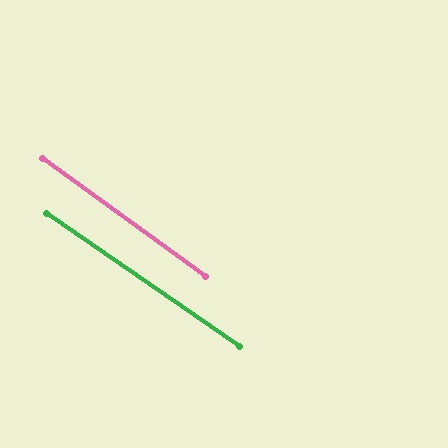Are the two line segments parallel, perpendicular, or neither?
Parallel — their directions differ by only 1.4°.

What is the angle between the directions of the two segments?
Approximately 1 degree.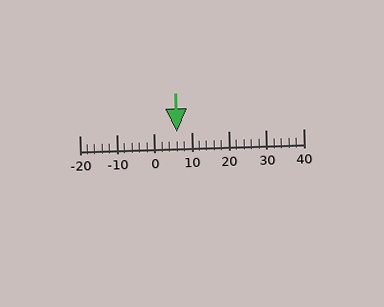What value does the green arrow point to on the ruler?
The green arrow points to approximately 6.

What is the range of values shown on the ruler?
The ruler shows values from -20 to 40.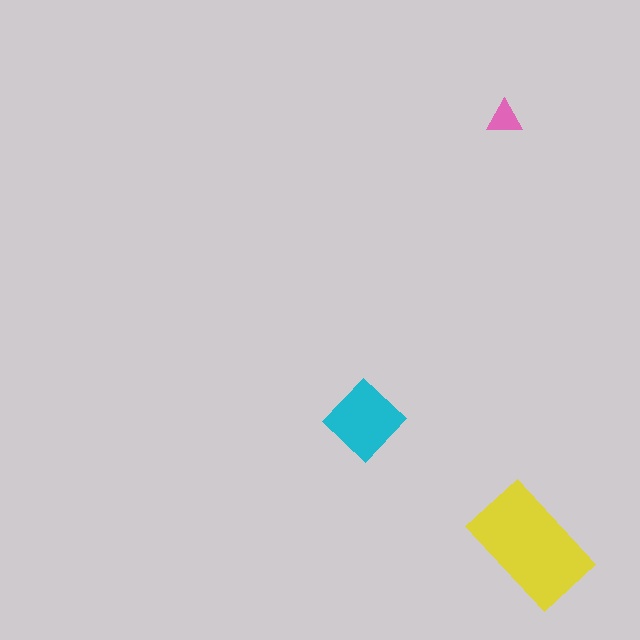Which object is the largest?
The yellow rectangle.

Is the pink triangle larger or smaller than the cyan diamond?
Smaller.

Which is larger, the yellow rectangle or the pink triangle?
The yellow rectangle.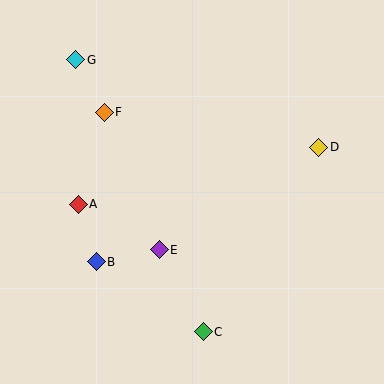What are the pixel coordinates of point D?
Point D is at (319, 147).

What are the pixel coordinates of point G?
Point G is at (76, 60).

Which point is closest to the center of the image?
Point E at (159, 250) is closest to the center.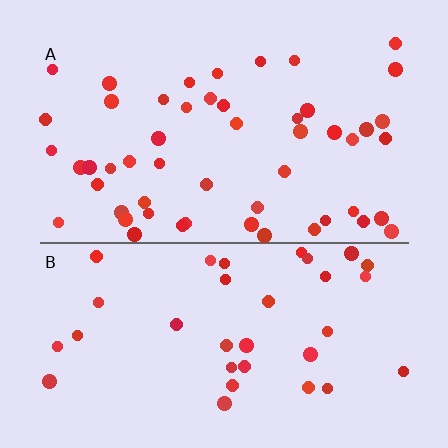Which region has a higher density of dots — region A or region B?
A (the top).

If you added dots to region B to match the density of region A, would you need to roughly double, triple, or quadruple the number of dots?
Approximately double.